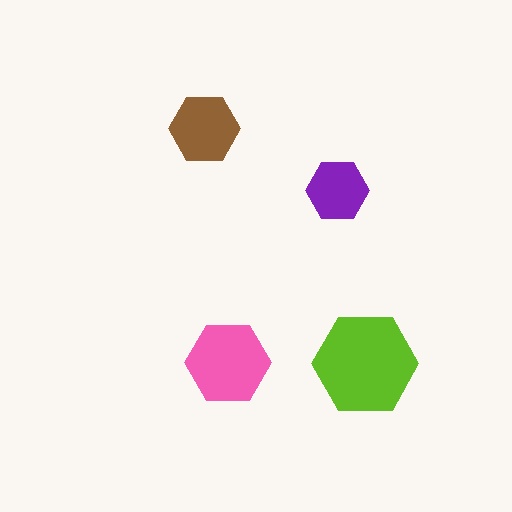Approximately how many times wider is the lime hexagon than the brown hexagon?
About 1.5 times wider.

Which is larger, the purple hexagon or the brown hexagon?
The brown one.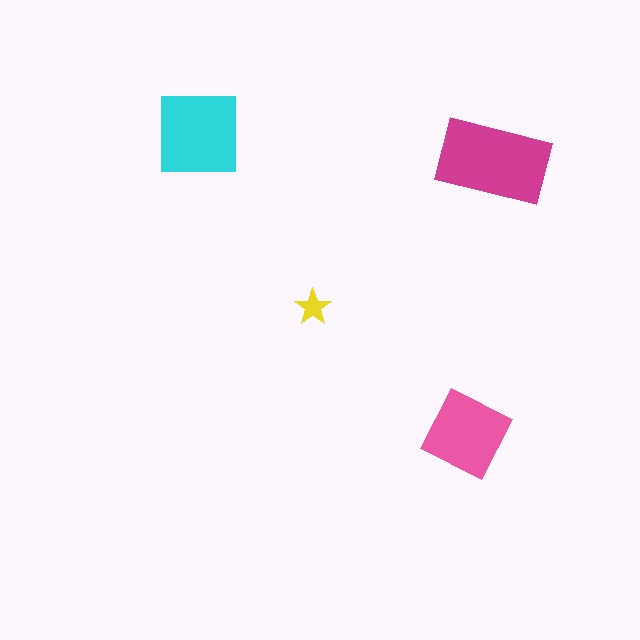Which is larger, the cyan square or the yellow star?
The cyan square.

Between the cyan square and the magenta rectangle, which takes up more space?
The magenta rectangle.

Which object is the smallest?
The yellow star.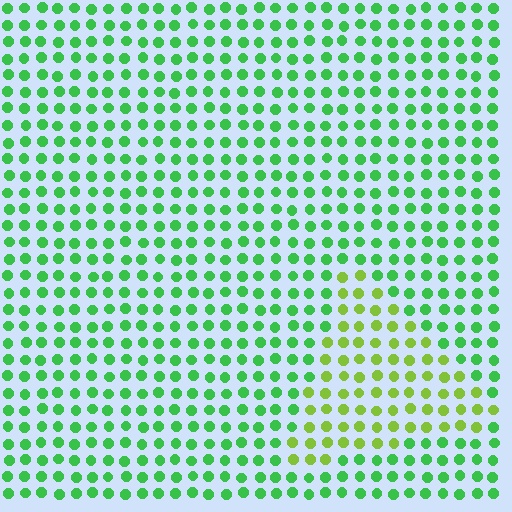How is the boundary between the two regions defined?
The boundary is defined purely by a slight shift in hue (about 39 degrees). Spacing, size, and orientation are identical on both sides.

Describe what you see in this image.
The image is filled with small green elements in a uniform arrangement. A triangle-shaped region is visible where the elements are tinted to a slightly different hue, forming a subtle color boundary.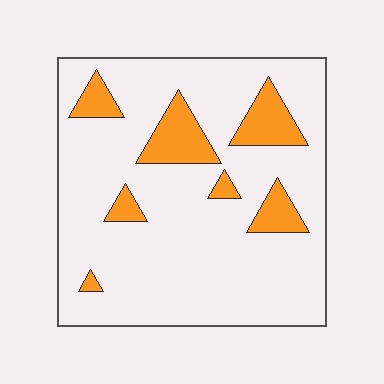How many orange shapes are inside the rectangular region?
7.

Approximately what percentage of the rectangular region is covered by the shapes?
Approximately 15%.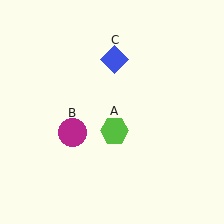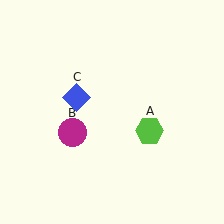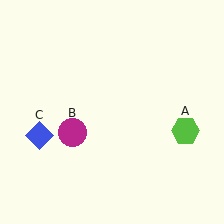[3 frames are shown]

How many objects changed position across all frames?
2 objects changed position: lime hexagon (object A), blue diamond (object C).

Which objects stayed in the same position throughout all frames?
Magenta circle (object B) remained stationary.